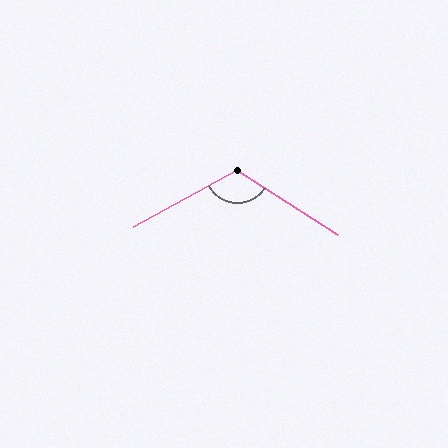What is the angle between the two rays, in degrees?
Approximately 119 degrees.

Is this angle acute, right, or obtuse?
It is obtuse.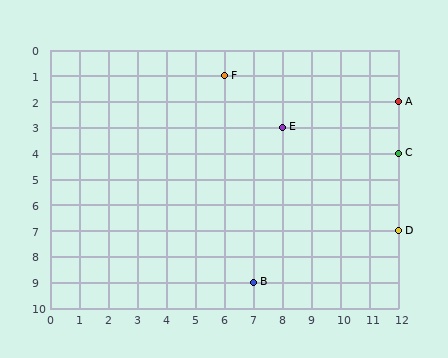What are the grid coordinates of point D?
Point D is at grid coordinates (12, 7).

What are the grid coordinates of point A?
Point A is at grid coordinates (12, 2).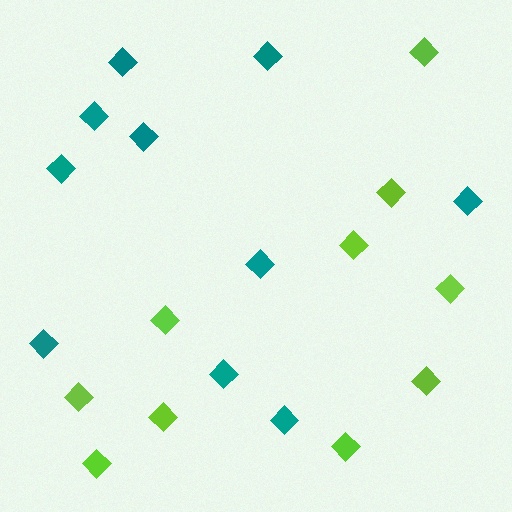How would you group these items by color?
There are 2 groups: one group of lime diamonds (10) and one group of teal diamonds (10).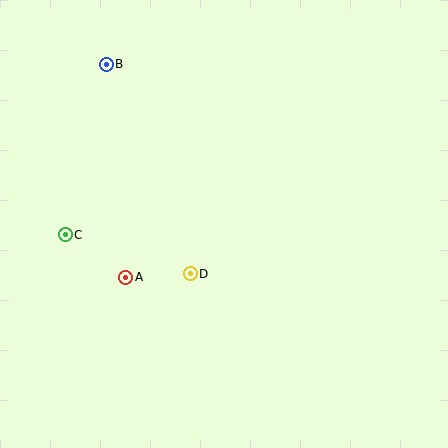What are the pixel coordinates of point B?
Point B is at (106, 64).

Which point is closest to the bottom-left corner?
Point A is closest to the bottom-left corner.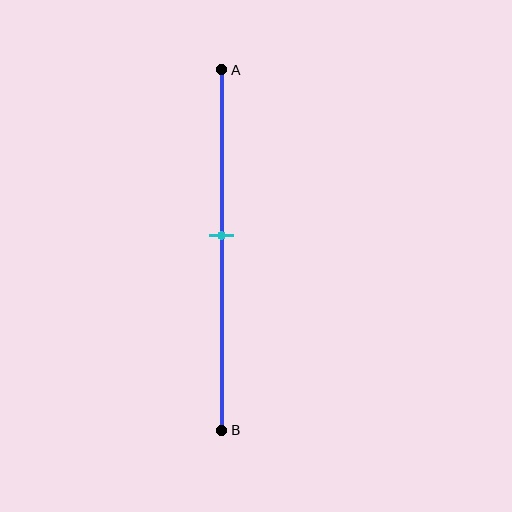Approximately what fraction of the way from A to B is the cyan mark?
The cyan mark is approximately 45% of the way from A to B.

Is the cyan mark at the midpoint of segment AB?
No, the mark is at about 45% from A, not at the 50% midpoint.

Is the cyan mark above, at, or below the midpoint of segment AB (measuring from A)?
The cyan mark is above the midpoint of segment AB.